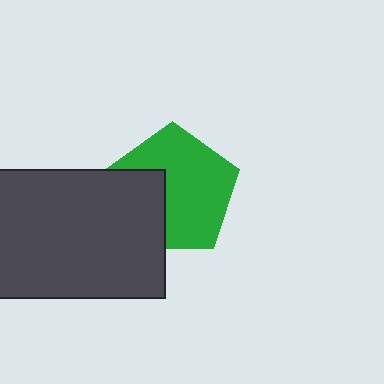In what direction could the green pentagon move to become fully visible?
The green pentagon could move right. That would shift it out from behind the dark gray rectangle entirely.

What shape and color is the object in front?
The object in front is a dark gray rectangle.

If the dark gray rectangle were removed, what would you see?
You would see the complete green pentagon.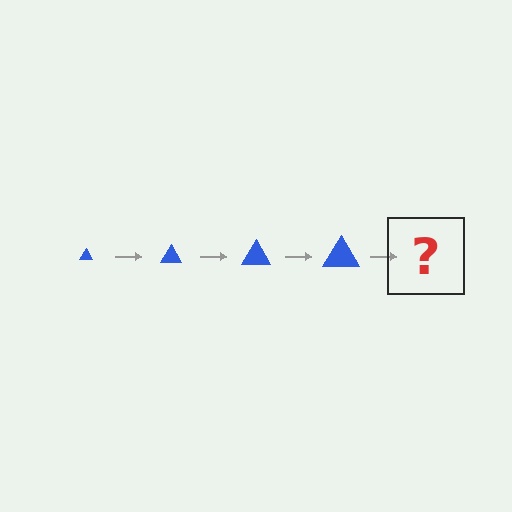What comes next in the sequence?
The next element should be a blue triangle, larger than the previous one.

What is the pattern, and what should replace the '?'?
The pattern is that the triangle gets progressively larger each step. The '?' should be a blue triangle, larger than the previous one.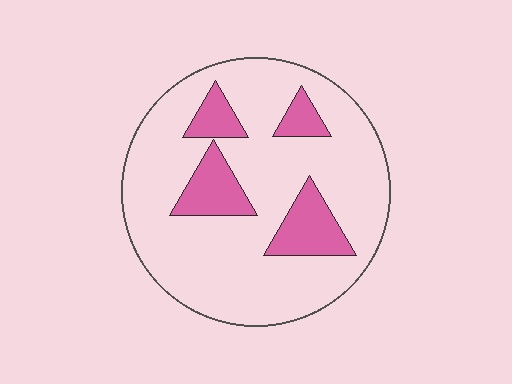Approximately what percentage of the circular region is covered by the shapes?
Approximately 20%.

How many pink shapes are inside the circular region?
4.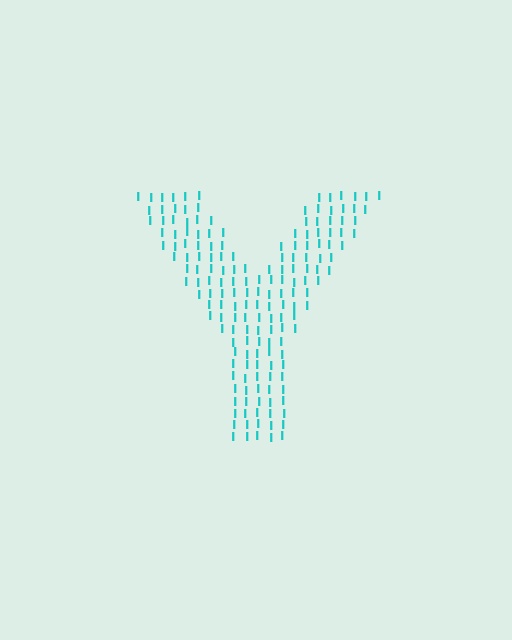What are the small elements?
The small elements are letter I's.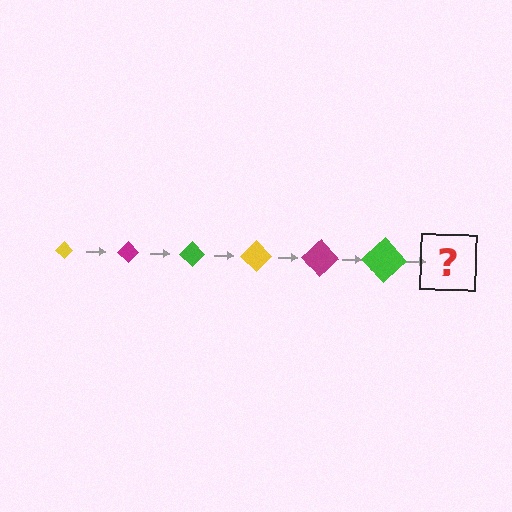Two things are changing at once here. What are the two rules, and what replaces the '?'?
The two rules are that the diamond grows larger each step and the color cycles through yellow, magenta, and green. The '?' should be a yellow diamond, larger than the previous one.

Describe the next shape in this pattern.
It should be a yellow diamond, larger than the previous one.